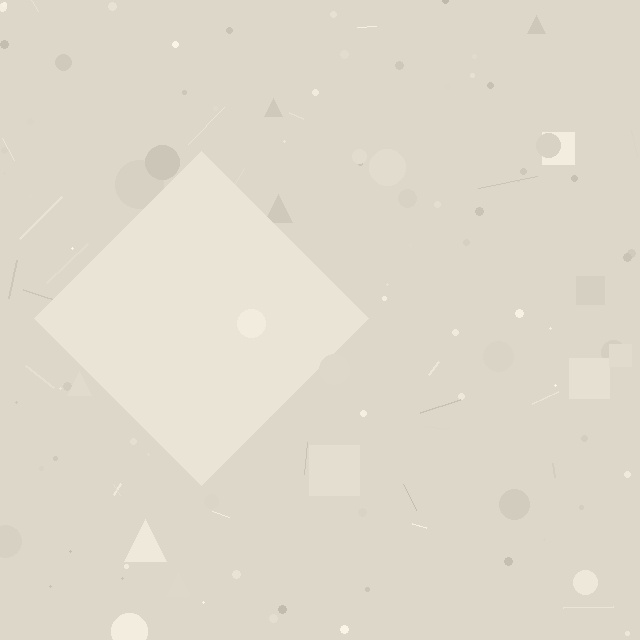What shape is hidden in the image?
A diamond is hidden in the image.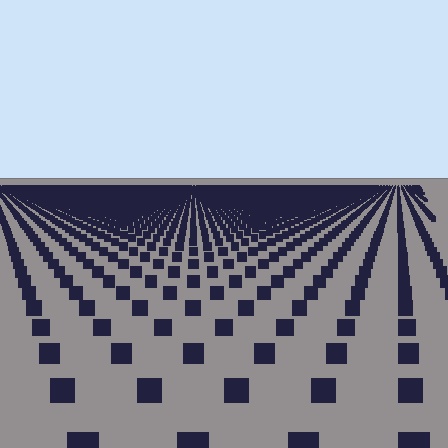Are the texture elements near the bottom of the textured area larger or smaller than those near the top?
Larger. Near the bottom, elements are closer to the viewer and appear at a bigger on-screen size.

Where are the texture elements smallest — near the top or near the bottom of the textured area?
Near the top.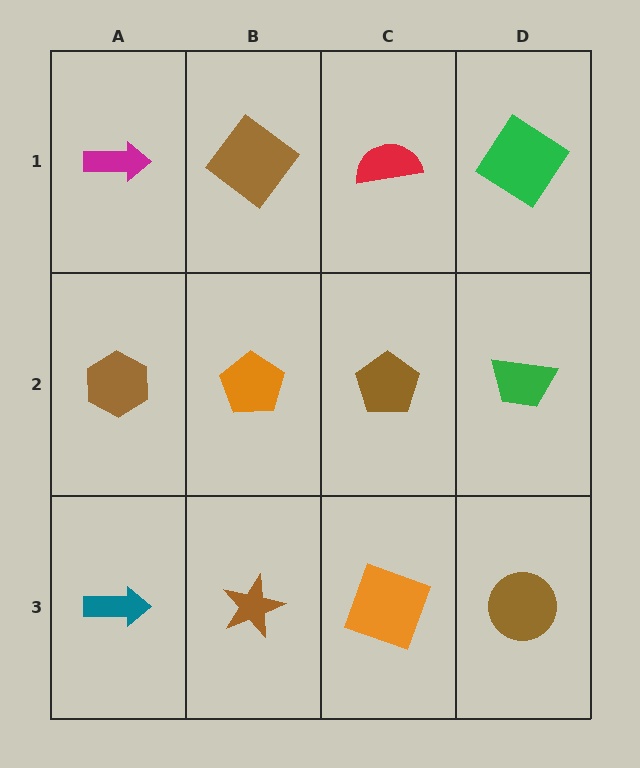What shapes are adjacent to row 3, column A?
A brown hexagon (row 2, column A), a brown star (row 3, column B).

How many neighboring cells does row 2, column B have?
4.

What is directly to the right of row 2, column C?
A green trapezoid.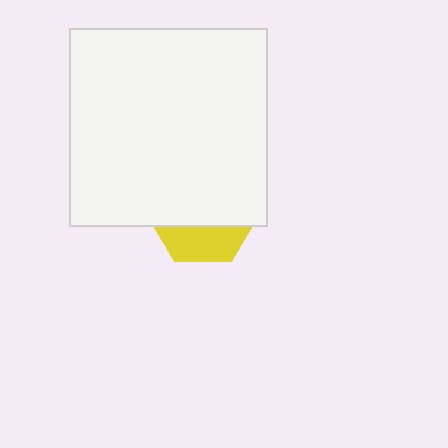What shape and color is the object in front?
The object in front is a white square.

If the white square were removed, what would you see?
You would see the complete yellow hexagon.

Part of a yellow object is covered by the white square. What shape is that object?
It is a hexagon.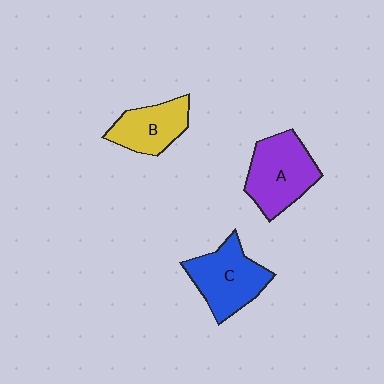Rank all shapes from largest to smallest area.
From largest to smallest: A (purple), C (blue), B (yellow).